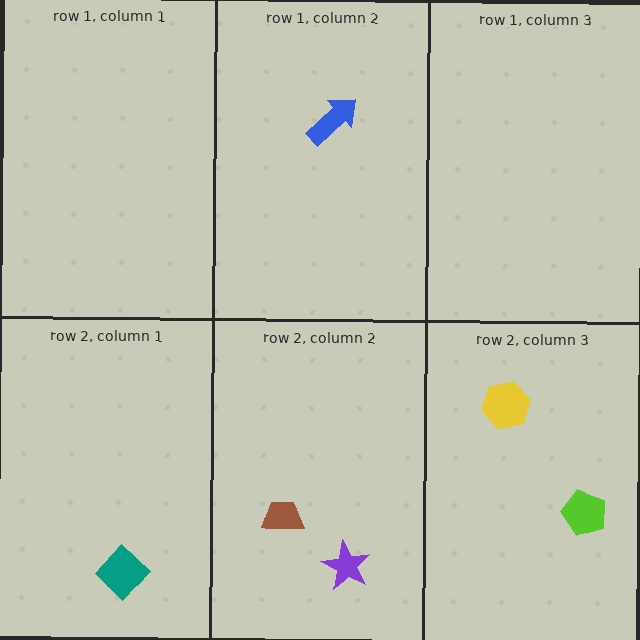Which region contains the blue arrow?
The row 1, column 2 region.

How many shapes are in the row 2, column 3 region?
2.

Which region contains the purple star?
The row 2, column 2 region.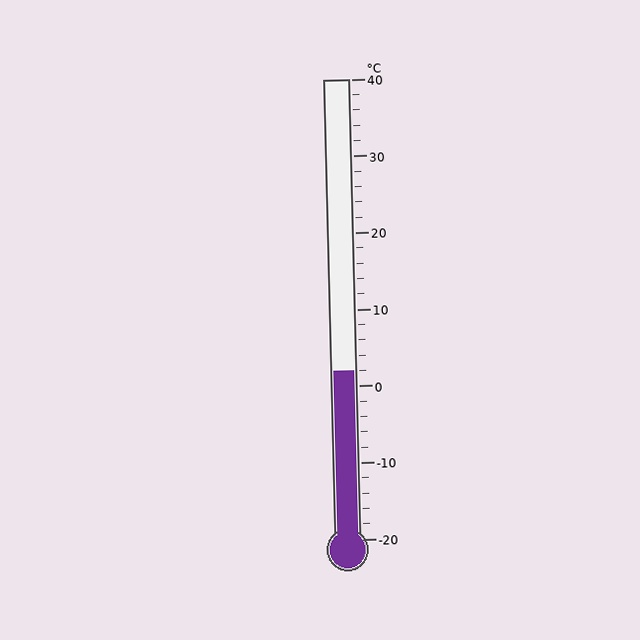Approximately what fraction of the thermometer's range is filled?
The thermometer is filled to approximately 35% of its range.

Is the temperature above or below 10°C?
The temperature is below 10°C.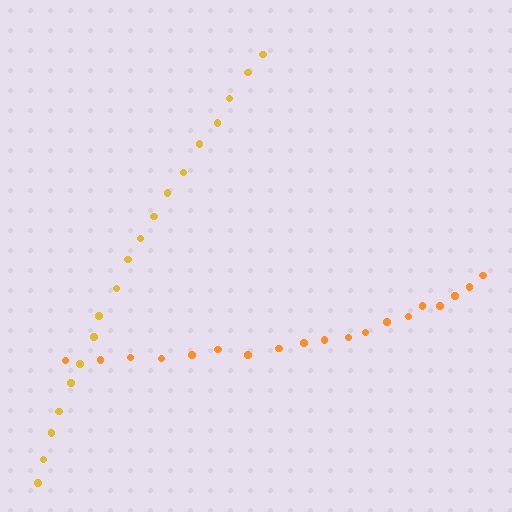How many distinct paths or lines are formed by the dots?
There are 2 distinct paths.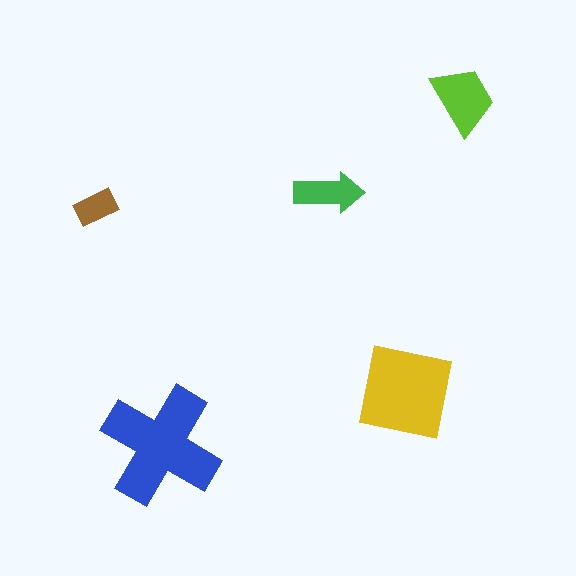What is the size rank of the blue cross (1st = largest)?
1st.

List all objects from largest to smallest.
The blue cross, the yellow square, the lime trapezoid, the green arrow, the brown rectangle.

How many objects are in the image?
There are 5 objects in the image.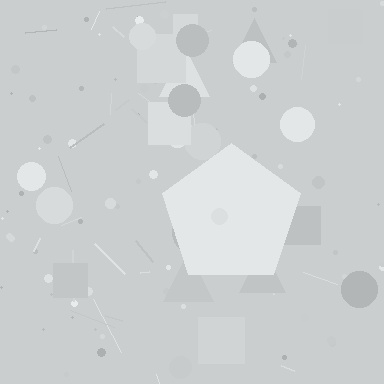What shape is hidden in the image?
A pentagon is hidden in the image.